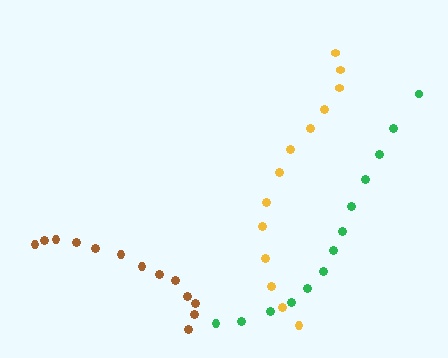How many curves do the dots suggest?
There are 3 distinct paths.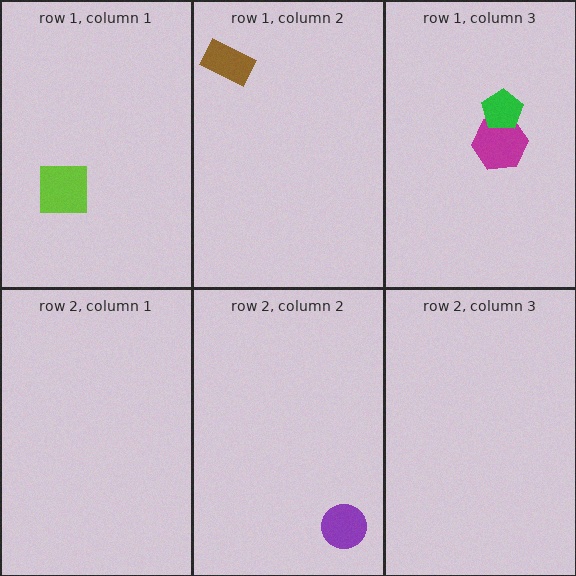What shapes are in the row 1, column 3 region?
The magenta hexagon, the green pentagon.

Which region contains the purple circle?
The row 2, column 2 region.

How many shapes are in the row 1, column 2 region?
1.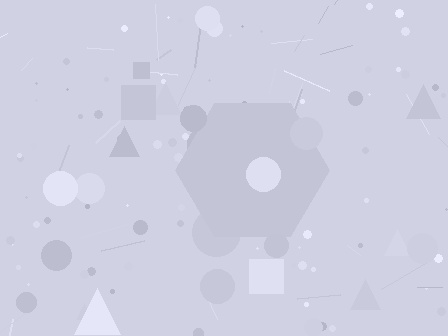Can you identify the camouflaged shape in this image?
The camouflaged shape is a hexagon.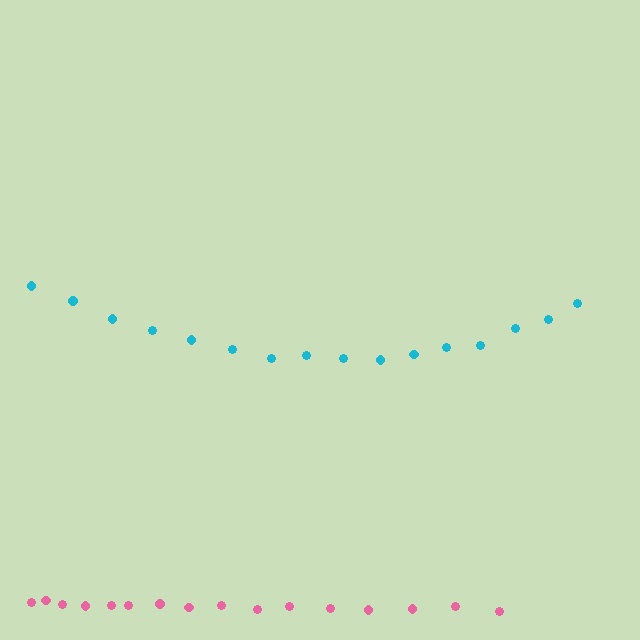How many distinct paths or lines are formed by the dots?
There are 2 distinct paths.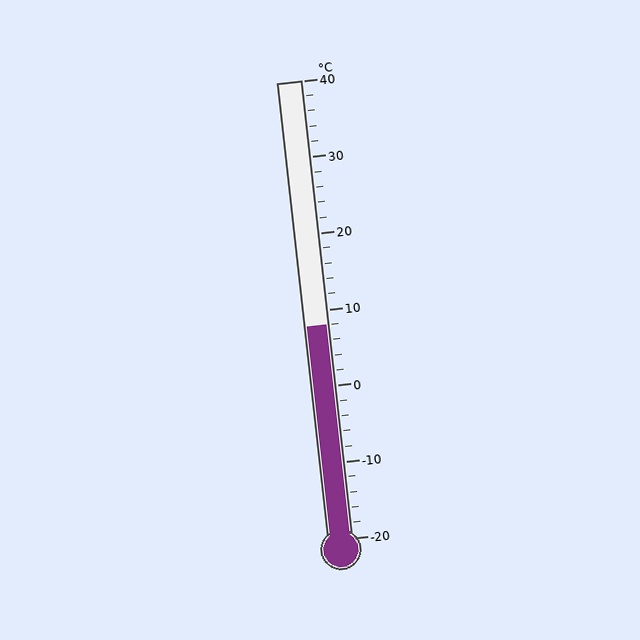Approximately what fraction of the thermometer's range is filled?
The thermometer is filled to approximately 45% of its range.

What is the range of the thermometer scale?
The thermometer scale ranges from -20°C to 40°C.